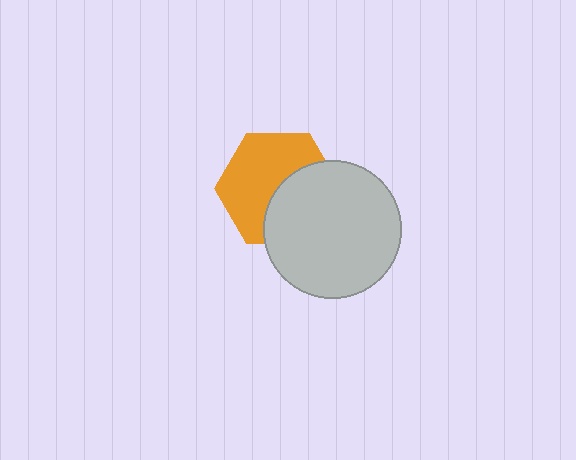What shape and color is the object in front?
The object in front is a light gray circle.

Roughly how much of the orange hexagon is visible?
About half of it is visible (roughly 58%).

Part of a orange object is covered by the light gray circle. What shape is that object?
It is a hexagon.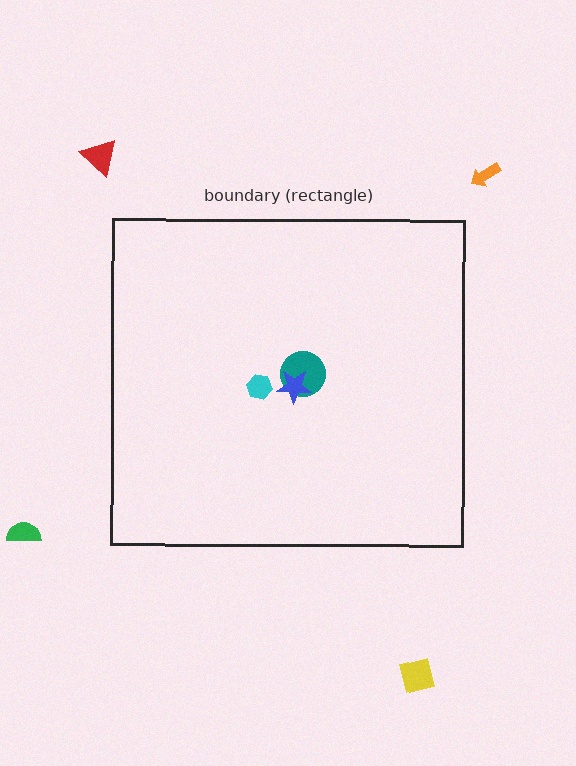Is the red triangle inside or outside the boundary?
Outside.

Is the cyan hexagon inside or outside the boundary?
Inside.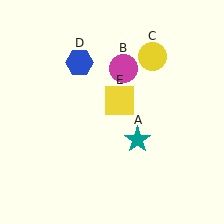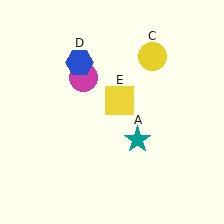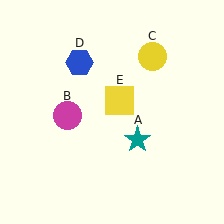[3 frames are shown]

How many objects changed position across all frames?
1 object changed position: magenta circle (object B).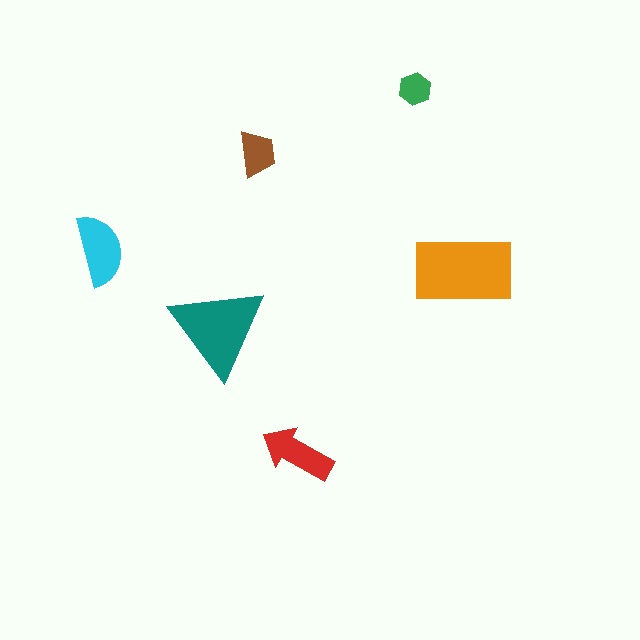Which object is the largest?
The orange rectangle.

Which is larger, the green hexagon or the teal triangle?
The teal triangle.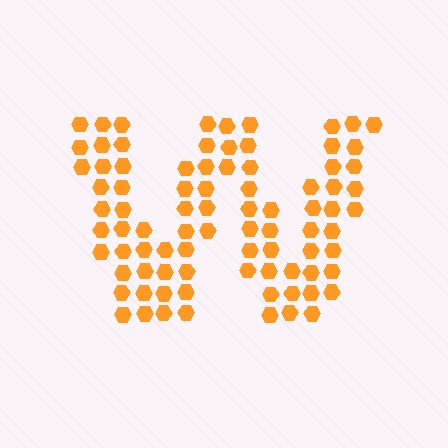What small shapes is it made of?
It is made of small hexagons.